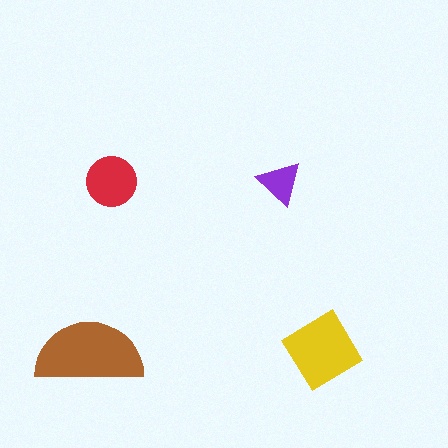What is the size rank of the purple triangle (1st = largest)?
4th.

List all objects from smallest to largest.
The purple triangle, the red circle, the yellow diamond, the brown semicircle.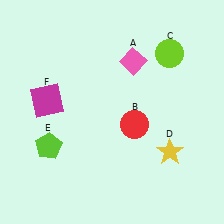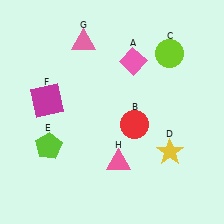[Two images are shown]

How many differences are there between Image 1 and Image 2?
There are 2 differences between the two images.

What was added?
A pink triangle (G), a pink triangle (H) were added in Image 2.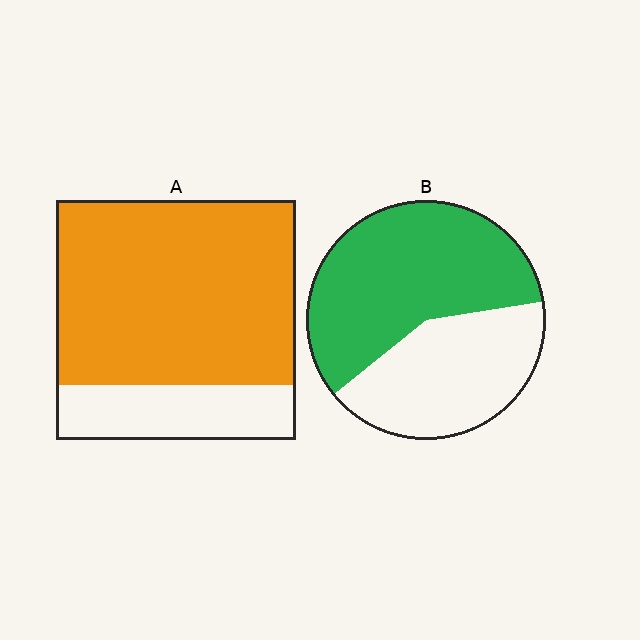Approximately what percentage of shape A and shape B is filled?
A is approximately 75% and B is approximately 60%.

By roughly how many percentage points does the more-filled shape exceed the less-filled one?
By roughly 20 percentage points (A over B).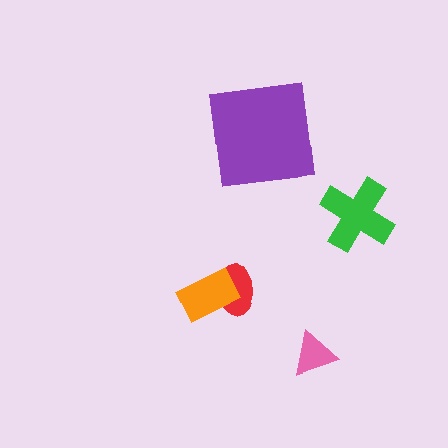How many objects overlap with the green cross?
0 objects overlap with the green cross.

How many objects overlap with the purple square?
0 objects overlap with the purple square.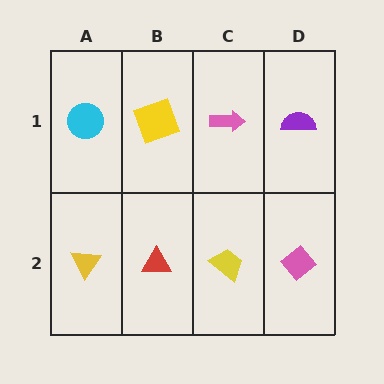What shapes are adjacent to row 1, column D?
A pink diamond (row 2, column D), a pink arrow (row 1, column C).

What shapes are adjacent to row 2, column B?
A yellow square (row 1, column B), a yellow triangle (row 2, column A), a yellow trapezoid (row 2, column C).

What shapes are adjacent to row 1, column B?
A red triangle (row 2, column B), a cyan circle (row 1, column A), a pink arrow (row 1, column C).